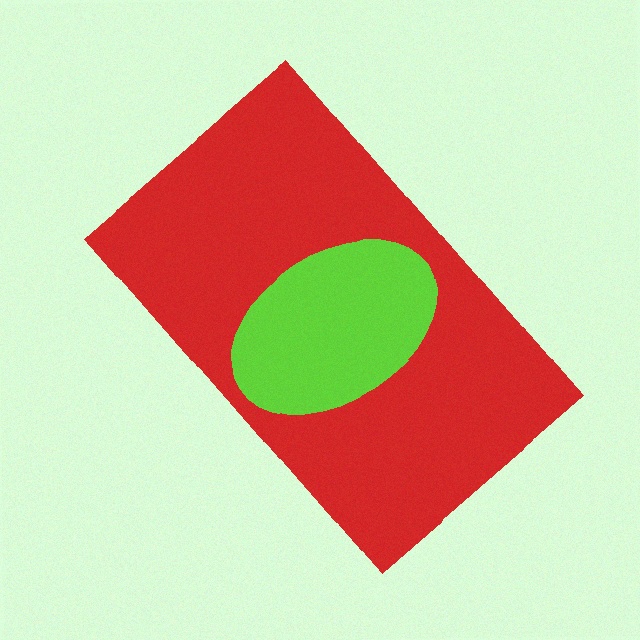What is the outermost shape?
The red rectangle.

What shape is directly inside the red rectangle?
The lime ellipse.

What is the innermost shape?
The lime ellipse.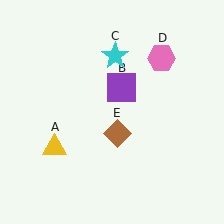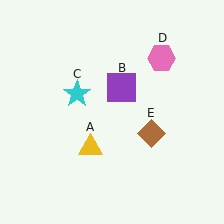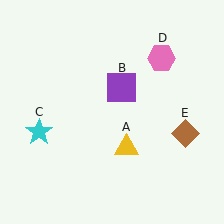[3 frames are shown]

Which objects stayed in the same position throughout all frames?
Purple square (object B) and pink hexagon (object D) remained stationary.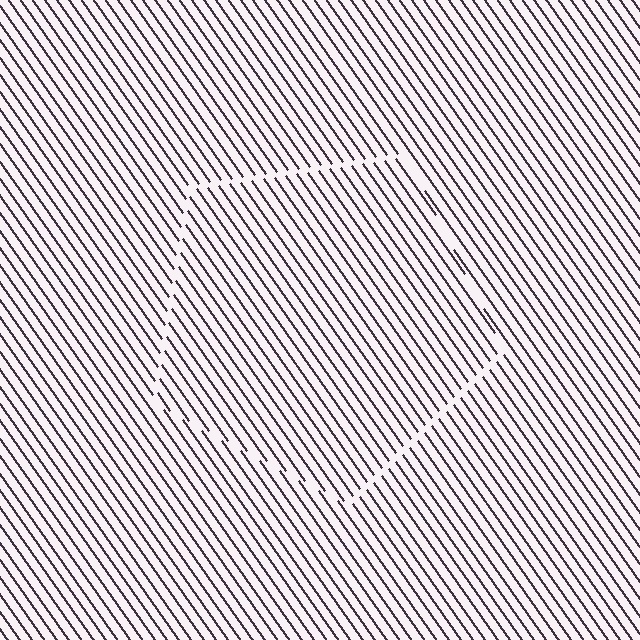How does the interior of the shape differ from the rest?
The interior of the shape contains the same grating, shifted by half a period — the contour is defined by the phase discontinuity where line-ends from the inner and outer gratings abut.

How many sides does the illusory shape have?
5 sides — the line-ends trace a pentagon.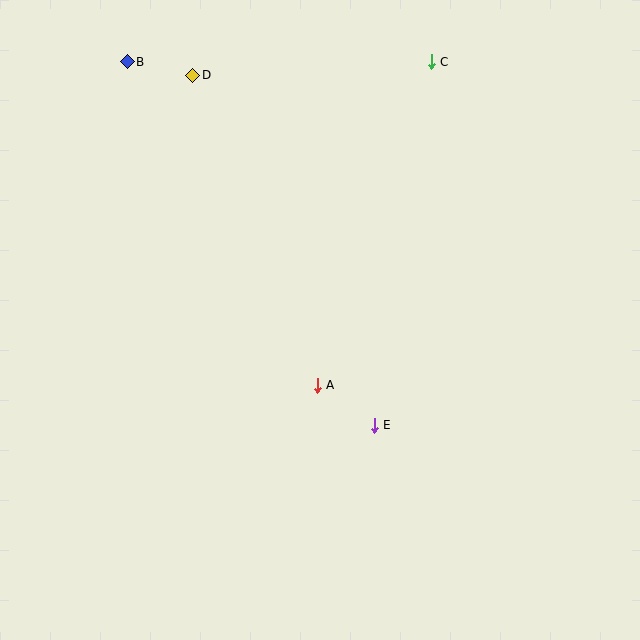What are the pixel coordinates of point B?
Point B is at (127, 62).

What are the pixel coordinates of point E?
Point E is at (374, 425).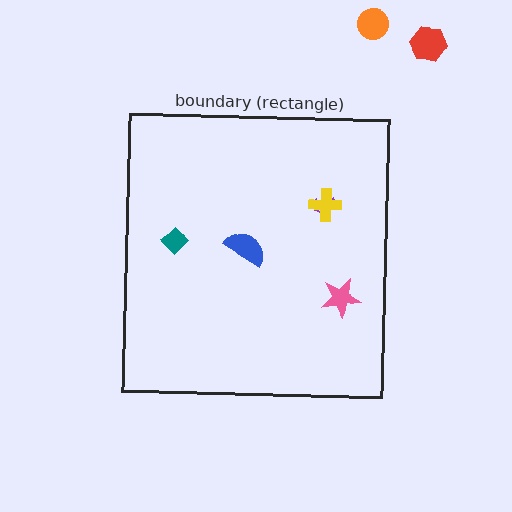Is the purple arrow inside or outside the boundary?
Inside.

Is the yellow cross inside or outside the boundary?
Inside.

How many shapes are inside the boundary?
5 inside, 2 outside.